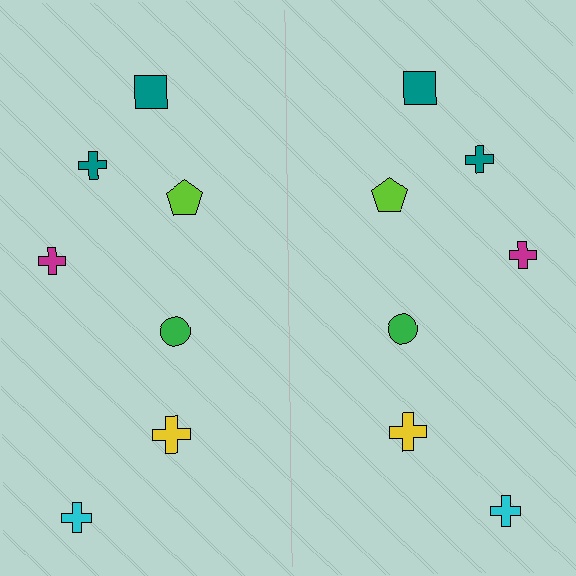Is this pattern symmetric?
Yes, this pattern has bilateral (reflection) symmetry.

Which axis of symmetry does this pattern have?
The pattern has a vertical axis of symmetry running through the center of the image.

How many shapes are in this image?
There are 14 shapes in this image.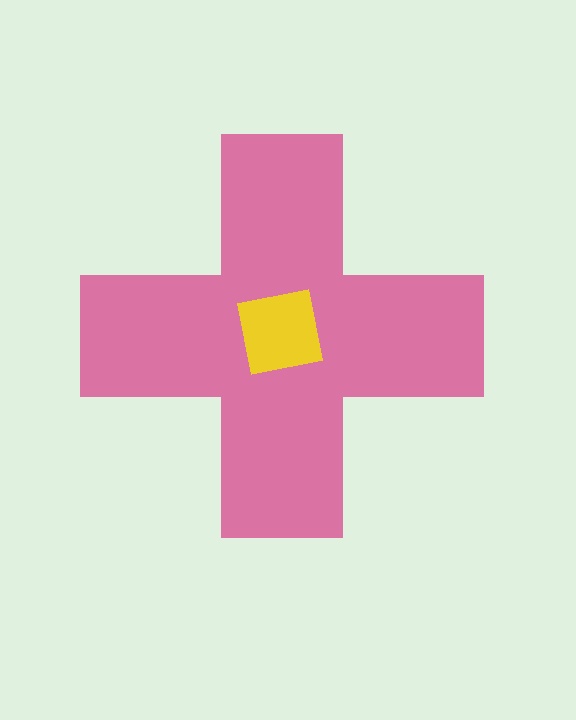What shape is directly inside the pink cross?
The yellow square.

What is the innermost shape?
The yellow square.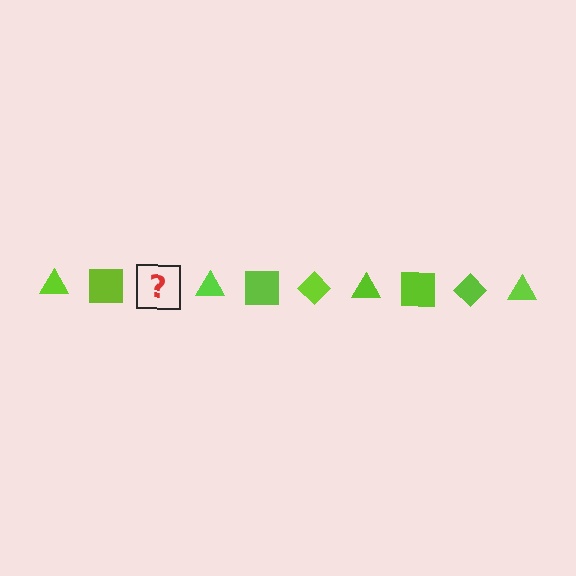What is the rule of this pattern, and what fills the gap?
The rule is that the pattern cycles through triangle, square, diamond shapes in lime. The gap should be filled with a lime diamond.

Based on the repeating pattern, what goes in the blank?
The blank should be a lime diamond.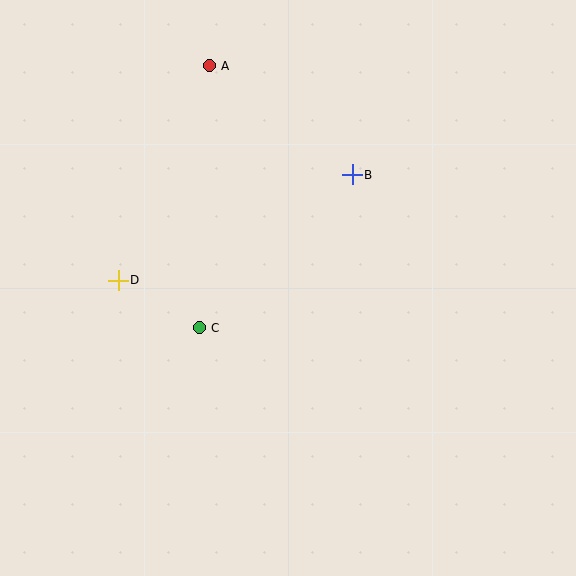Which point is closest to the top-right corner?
Point B is closest to the top-right corner.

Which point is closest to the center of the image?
Point C at (199, 328) is closest to the center.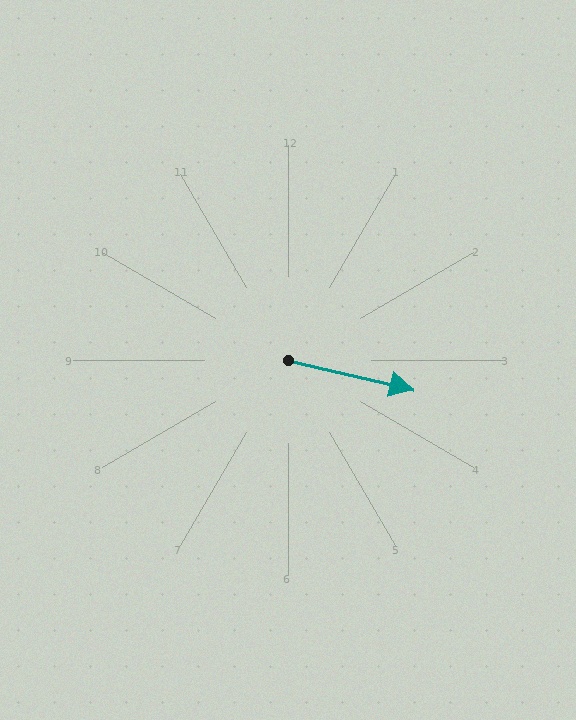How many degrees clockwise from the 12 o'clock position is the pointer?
Approximately 103 degrees.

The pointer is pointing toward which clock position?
Roughly 3 o'clock.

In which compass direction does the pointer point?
East.